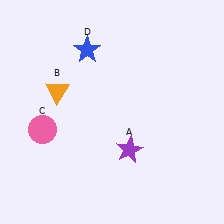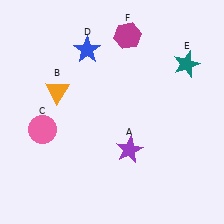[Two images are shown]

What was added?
A teal star (E), a magenta hexagon (F) were added in Image 2.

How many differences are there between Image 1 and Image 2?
There are 2 differences between the two images.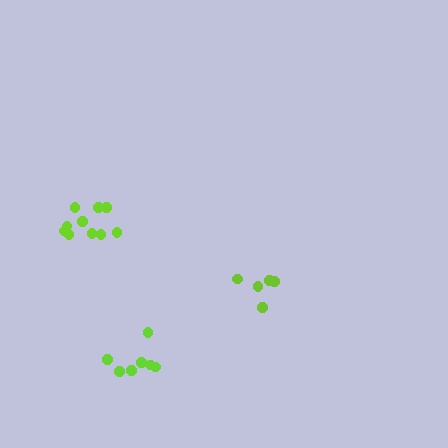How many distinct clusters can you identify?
There are 3 distinct clusters.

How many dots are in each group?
Group 1: 7 dots, Group 2: 10 dots, Group 3: 5 dots (22 total).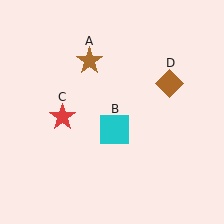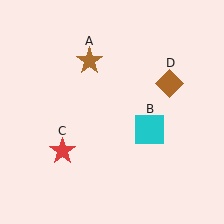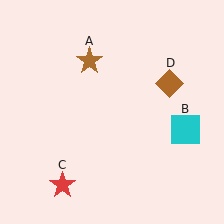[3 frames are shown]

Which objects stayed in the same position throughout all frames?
Brown star (object A) and brown diamond (object D) remained stationary.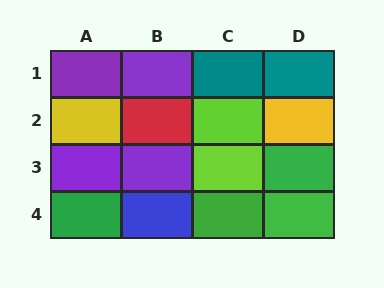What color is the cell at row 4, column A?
Green.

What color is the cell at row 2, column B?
Red.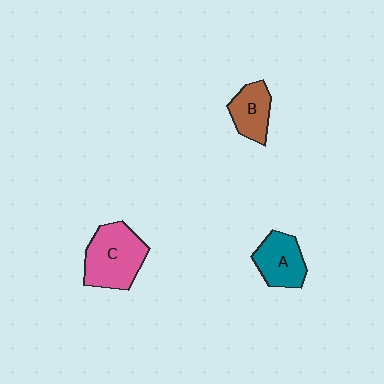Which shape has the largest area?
Shape C (pink).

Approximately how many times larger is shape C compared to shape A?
Approximately 1.4 times.